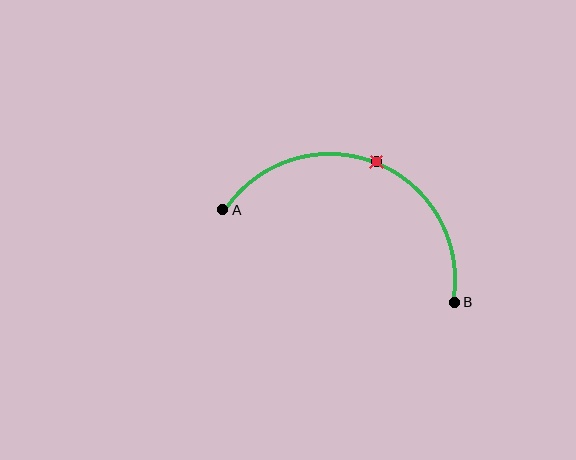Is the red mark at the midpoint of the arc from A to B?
Yes. The red mark lies on the arc at equal arc-length from both A and B — it is the arc midpoint.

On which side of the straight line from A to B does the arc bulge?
The arc bulges above the straight line connecting A and B.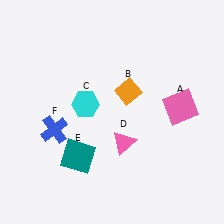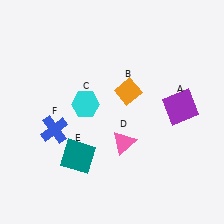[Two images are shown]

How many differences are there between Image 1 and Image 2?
There is 1 difference between the two images.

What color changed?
The square (A) changed from pink in Image 1 to purple in Image 2.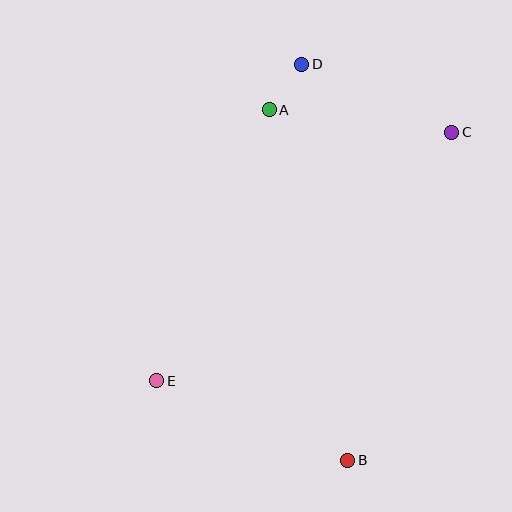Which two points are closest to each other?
Points A and D are closest to each other.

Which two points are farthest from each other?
Points B and D are farthest from each other.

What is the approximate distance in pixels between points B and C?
The distance between B and C is approximately 344 pixels.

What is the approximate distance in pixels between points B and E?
The distance between B and E is approximately 207 pixels.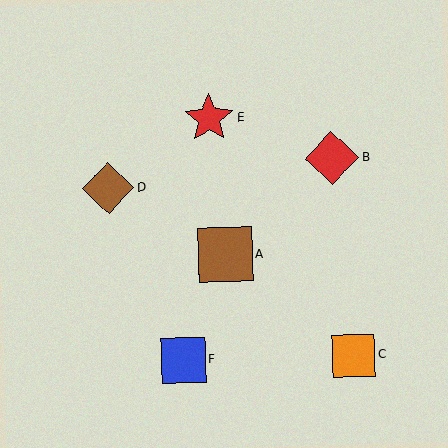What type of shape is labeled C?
Shape C is an orange square.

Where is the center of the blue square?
The center of the blue square is at (183, 360).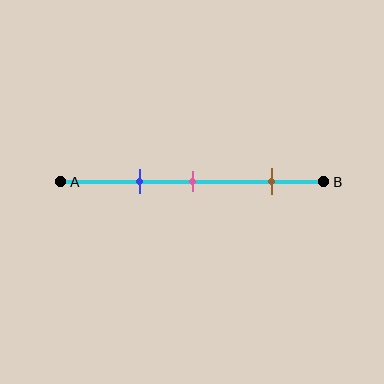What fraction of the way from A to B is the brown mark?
The brown mark is approximately 80% (0.8) of the way from A to B.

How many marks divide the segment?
There are 3 marks dividing the segment.